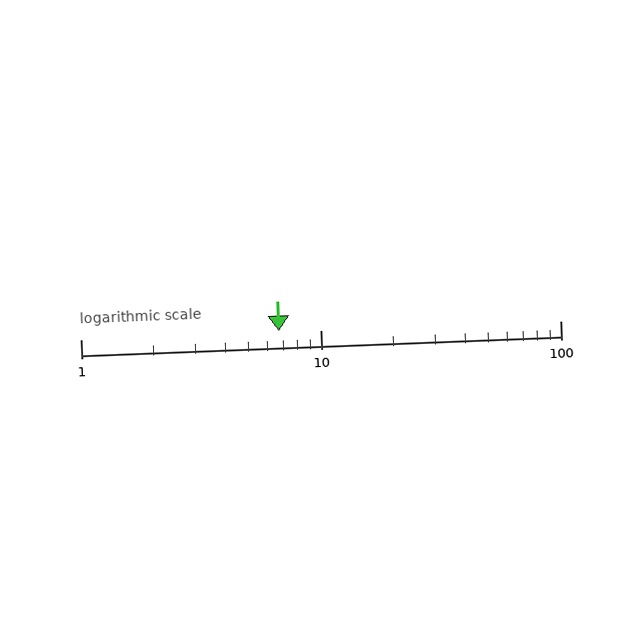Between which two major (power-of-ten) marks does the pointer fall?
The pointer is between 1 and 10.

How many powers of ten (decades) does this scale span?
The scale spans 2 decades, from 1 to 100.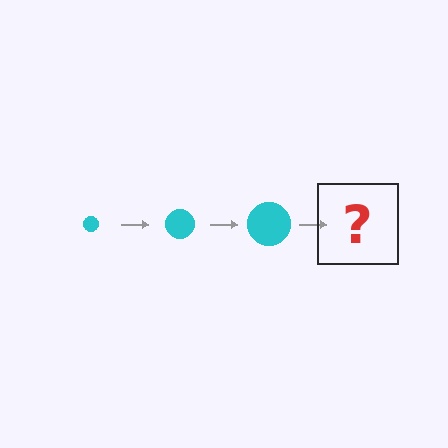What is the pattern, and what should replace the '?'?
The pattern is that the circle gets progressively larger each step. The '?' should be a cyan circle, larger than the previous one.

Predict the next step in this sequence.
The next step is a cyan circle, larger than the previous one.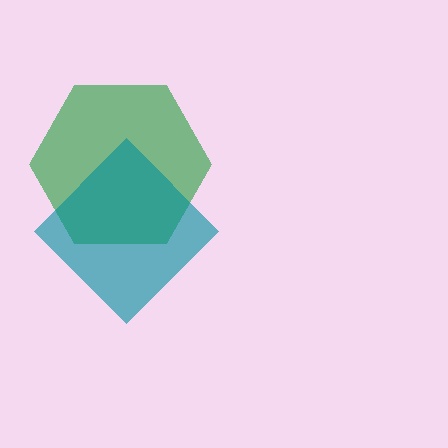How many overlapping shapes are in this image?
There are 2 overlapping shapes in the image.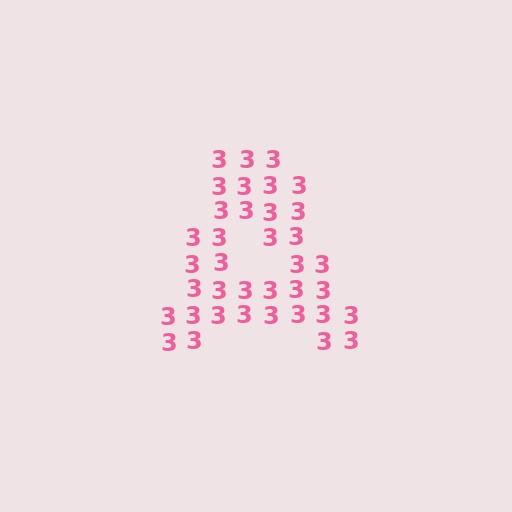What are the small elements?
The small elements are digit 3's.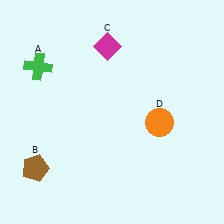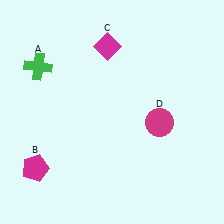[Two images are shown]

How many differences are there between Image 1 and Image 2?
There are 2 differences between the two images.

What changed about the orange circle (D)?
In Image 1, D is orange. In Image 2, it changed to magenta.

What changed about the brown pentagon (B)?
In Image 1, B is brown. In Image 2, it changed to magenta.